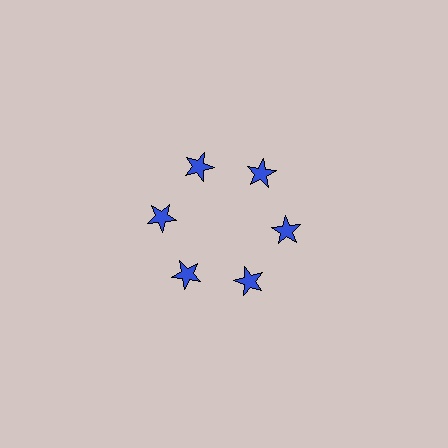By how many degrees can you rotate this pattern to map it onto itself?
The pattern maps onto itself every 60 degrees of rotation.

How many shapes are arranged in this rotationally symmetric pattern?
There are 6 shapes, arranged in 6 groups of 1.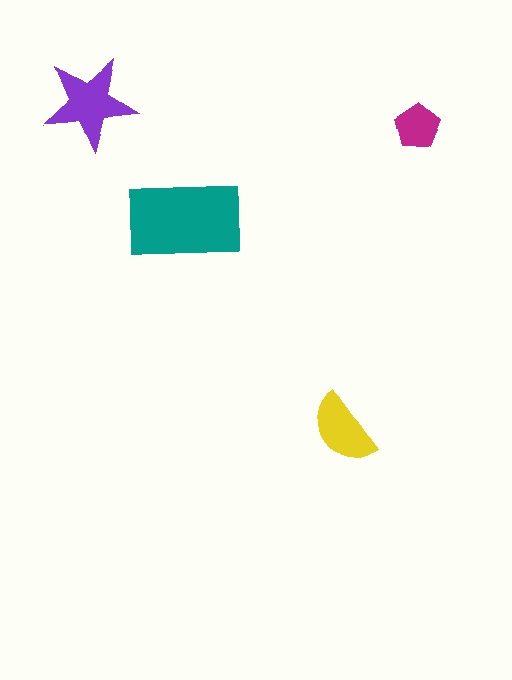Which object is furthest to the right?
The magenta pentagon is rightmost.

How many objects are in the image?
There are 4 objects in the image.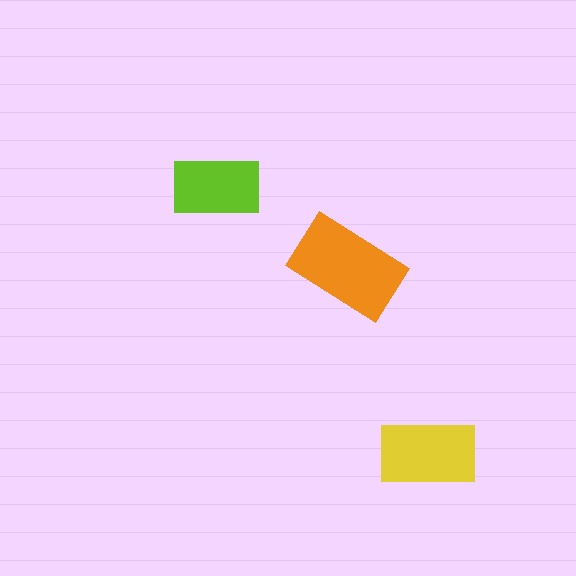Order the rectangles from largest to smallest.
the orange one, the yellow one, the lime one.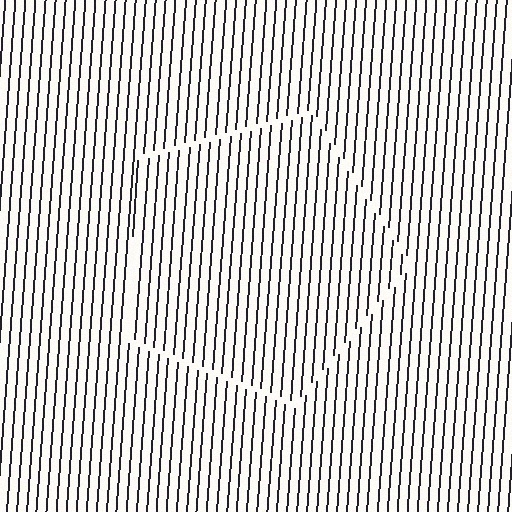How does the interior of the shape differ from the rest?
The interior of the shape contains the same grating, shifted by half a period — the contour is defined by the phase discontinuity where line-ends from the inner and outer gratings abut.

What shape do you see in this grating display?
An illusory pentagon. The interior of the shape contains the same grating, shifted by half a period — the contour is defined by the phase discontinuity where line-ends from the inner and outer gratings abut.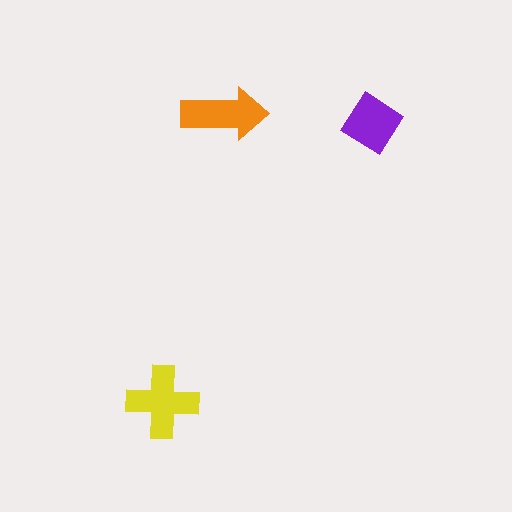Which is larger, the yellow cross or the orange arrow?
The yellow cross.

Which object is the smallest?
The purple diamond.